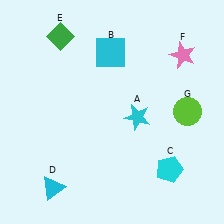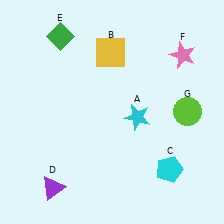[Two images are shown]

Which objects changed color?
B changed from cyan to yellow. D changed from cyan to purple.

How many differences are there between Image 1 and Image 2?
There are 2 differences between the two images.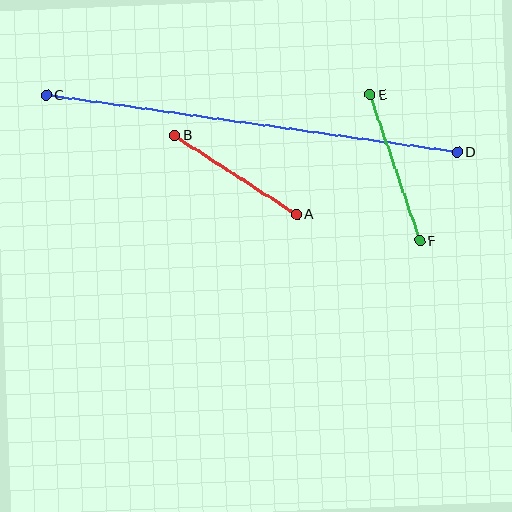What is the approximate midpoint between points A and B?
The midpoint is at approximately (236, 175) pixels.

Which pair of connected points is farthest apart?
Points C and D are farthest apart.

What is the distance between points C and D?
The distance is approximately 414 pixels.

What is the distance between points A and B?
The distance is approximately 145 pixels.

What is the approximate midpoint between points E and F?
The midpoint is at approximately (395, 168) pixels.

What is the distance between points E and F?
The distance is approximately 154 pixels.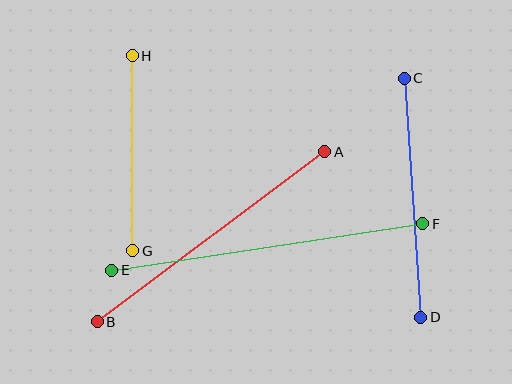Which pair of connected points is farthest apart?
Points E and F are farthest apart.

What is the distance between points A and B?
The distance is approximately 284 pixels.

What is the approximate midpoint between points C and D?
The midpoint is at approximately (412, 198) pixels.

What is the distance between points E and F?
The distance is approximately 314 pixels.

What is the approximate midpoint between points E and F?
The midpoint is at approximately (267, 247) pixels.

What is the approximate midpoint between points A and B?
The midpoint is at approximately (211, 237) pixels.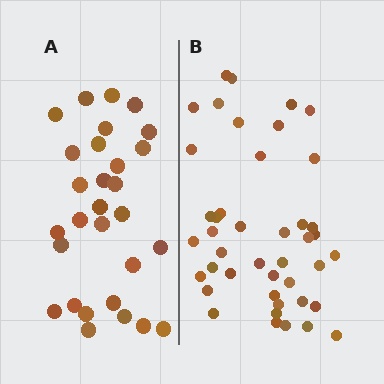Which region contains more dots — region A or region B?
Region B (the right region) has more dots.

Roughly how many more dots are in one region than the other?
Region B has approximately 15 more dots than region A.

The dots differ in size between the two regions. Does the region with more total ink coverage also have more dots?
No. Region A has more total ink coverage because its dots are larger, but region B actually contains more individual dots. Total area can be misleading — the number of items is what matters here.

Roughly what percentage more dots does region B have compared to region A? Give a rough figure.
About 50% more.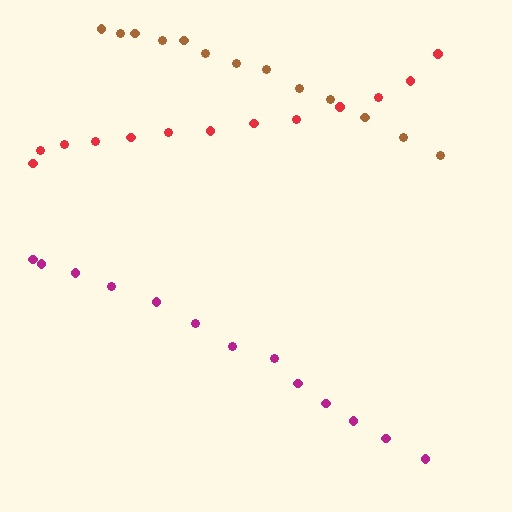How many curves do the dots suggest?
There are 3 distinct paths.